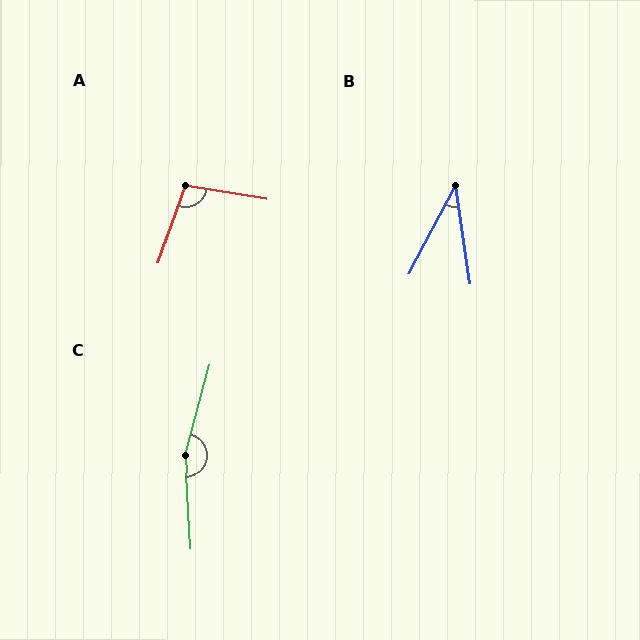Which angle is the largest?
C, at approximately 162 degrees.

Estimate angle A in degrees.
Approximately 100 degrees.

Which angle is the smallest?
B, at approximately 36 degrees.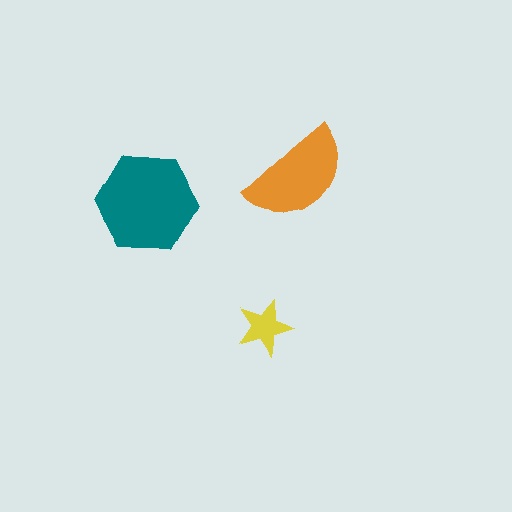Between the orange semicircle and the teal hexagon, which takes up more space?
The teal hexagon.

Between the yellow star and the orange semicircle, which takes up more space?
The orange semicircle.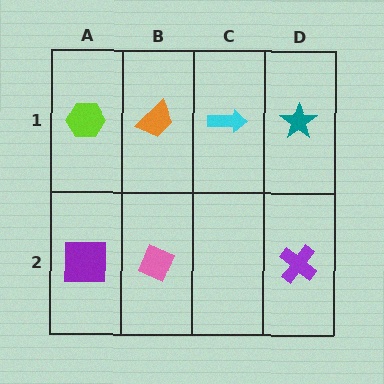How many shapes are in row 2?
3 shapes.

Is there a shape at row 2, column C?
No, that cell is empty.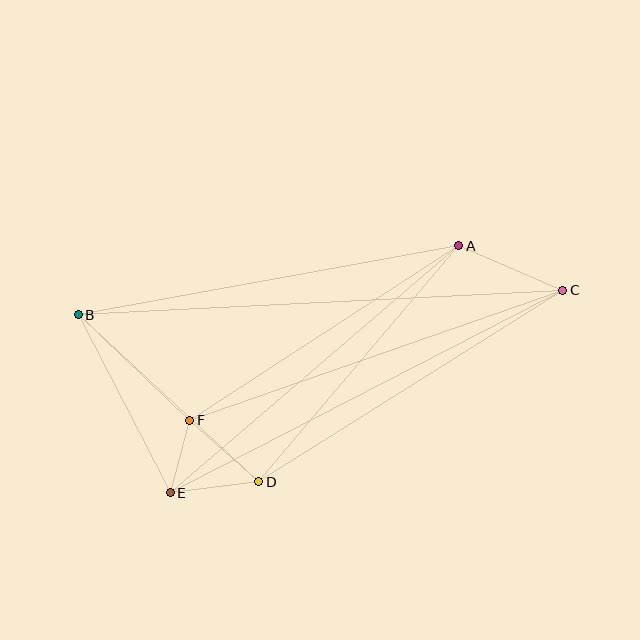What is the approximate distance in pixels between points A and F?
The distance between A and F is approximately 321 pixels.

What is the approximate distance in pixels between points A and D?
The distance between A and D is approximately 309 pixels.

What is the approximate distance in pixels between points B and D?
The distance between B and D is approximately 246 pixels.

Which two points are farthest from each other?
Points B and C are farthest from each other.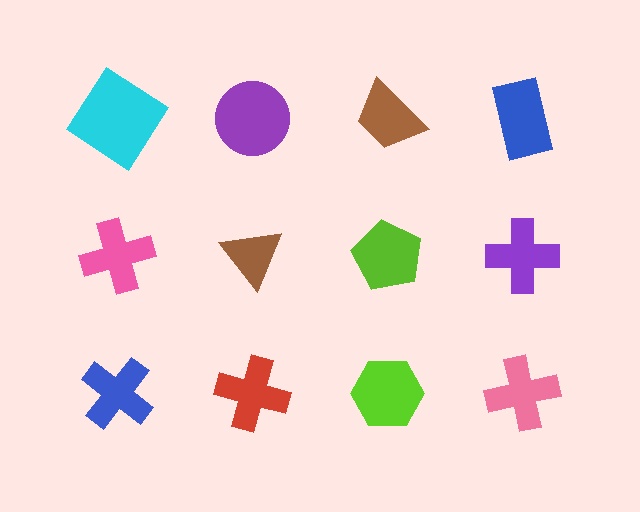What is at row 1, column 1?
A cyan diamond.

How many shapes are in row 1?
4 shapes.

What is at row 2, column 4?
A purple cross.